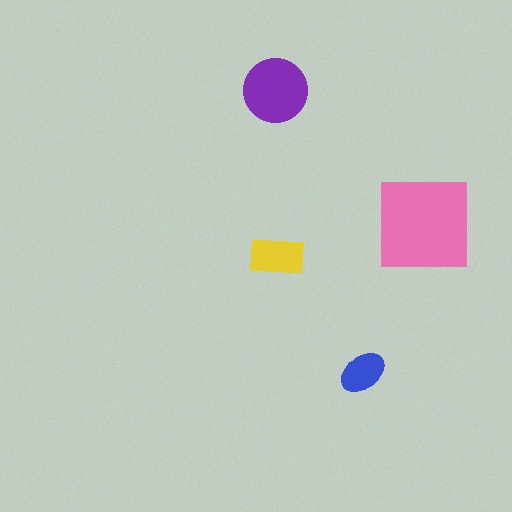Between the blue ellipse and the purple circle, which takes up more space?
The purple circle.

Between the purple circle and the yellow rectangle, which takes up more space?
The purple circle.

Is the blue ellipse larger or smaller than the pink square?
Smaller.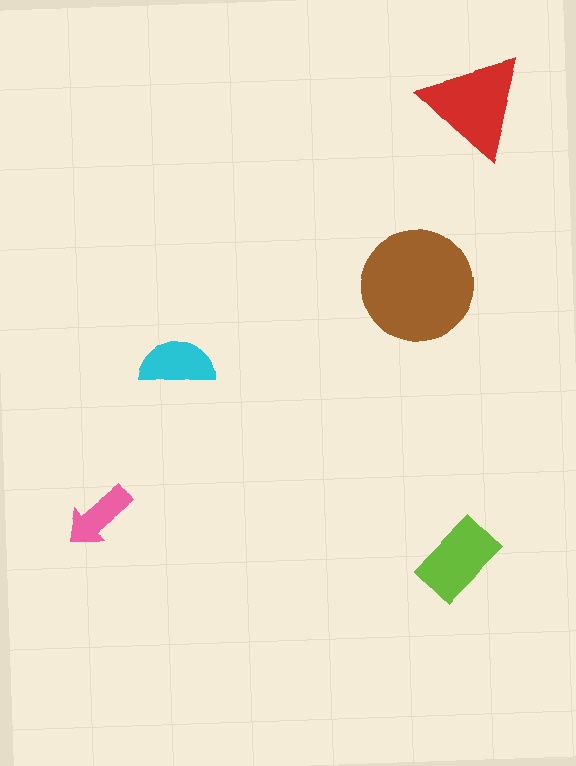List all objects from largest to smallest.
The brown circle, the red triangle, the lime rectangle, the cyan semicircle, the pink arrow.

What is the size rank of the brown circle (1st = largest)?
1st.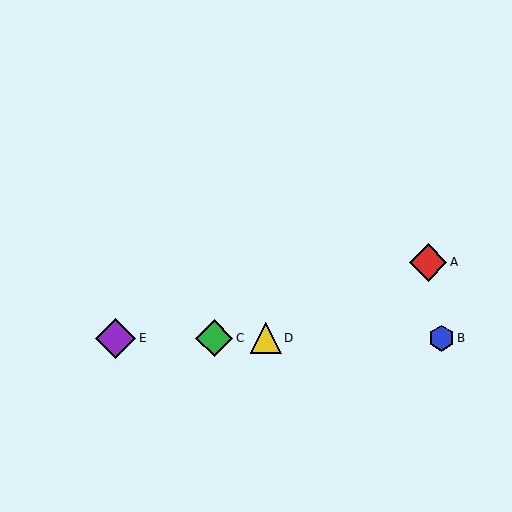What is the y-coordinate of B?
Object B is at y≈338.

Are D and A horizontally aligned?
No, D is at y≈338 and A is at y≈262.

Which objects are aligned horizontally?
Objects B, C, D, E are aligned horizontally.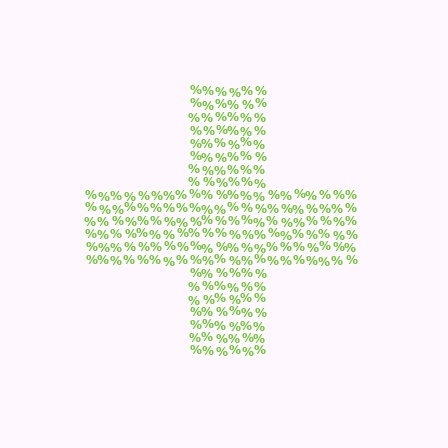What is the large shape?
The large shape is a cross.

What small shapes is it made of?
It is made of small percent signs.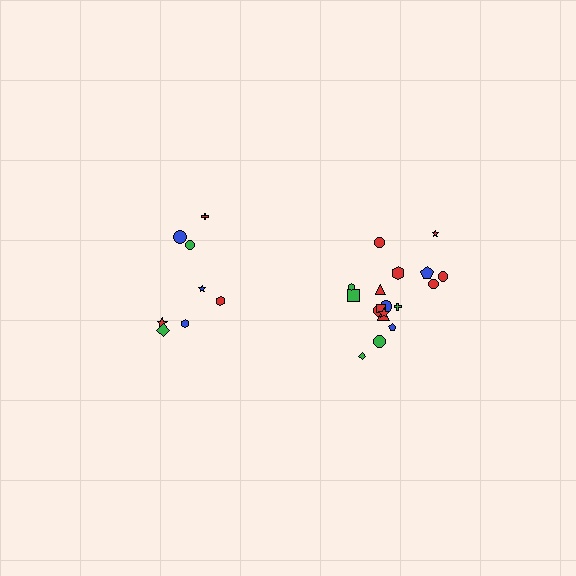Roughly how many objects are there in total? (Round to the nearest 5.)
Roughly 25 objects in total.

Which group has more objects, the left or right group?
The right group.